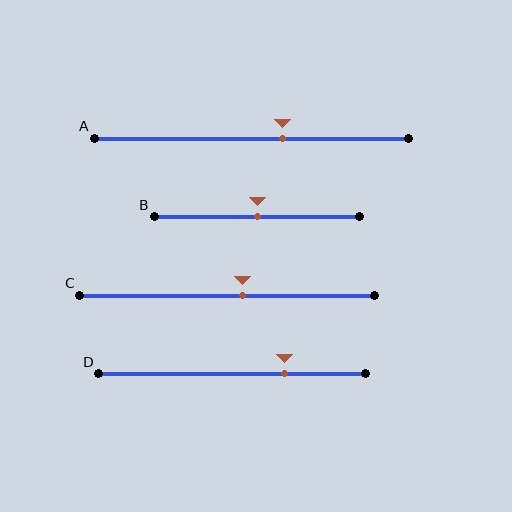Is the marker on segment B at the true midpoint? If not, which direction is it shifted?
Yes, the marker on segment B is at the true midpoint.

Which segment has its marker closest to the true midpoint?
Segment B has its marker closest to the true midpoint.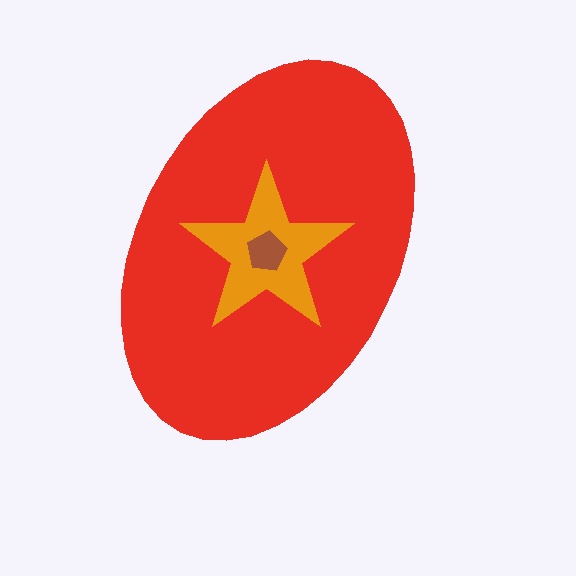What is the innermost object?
The brown pentagon.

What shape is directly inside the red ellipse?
The orange star.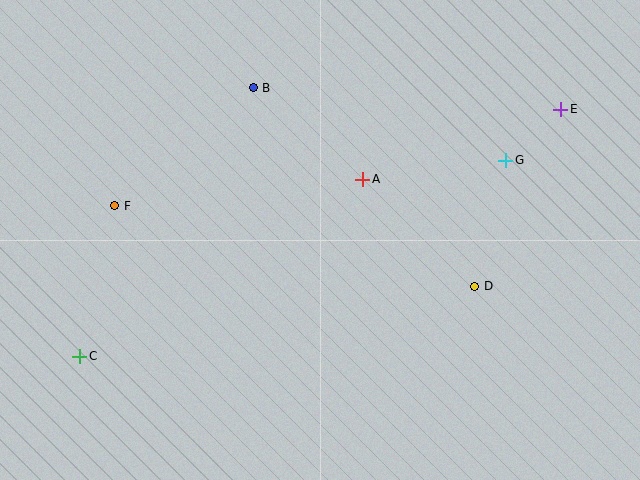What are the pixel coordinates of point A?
Point A is at (363, 179).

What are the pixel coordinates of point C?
Point C is at (80, 356).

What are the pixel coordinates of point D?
Point D is at (475, 286).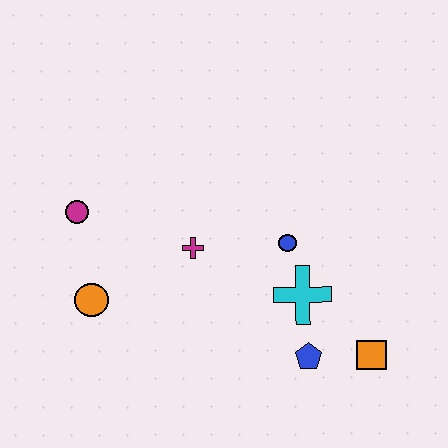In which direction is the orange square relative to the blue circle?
The orange square is below the blue circle.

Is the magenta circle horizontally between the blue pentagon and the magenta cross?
No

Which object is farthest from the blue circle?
The magenta circle is farthest from the blue circle.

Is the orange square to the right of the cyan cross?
Yes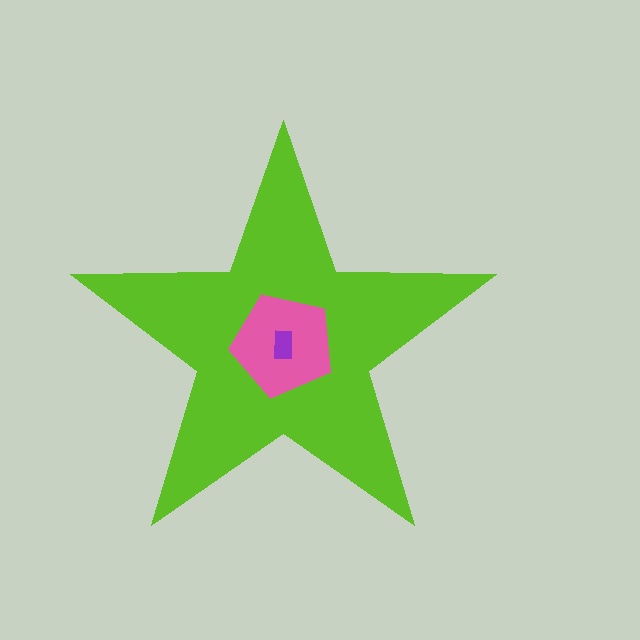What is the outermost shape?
The lime star.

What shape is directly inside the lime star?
The pink pentagon.